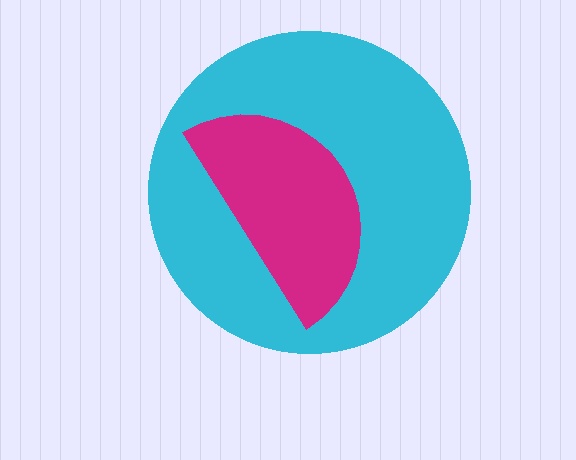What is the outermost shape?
The cyan circle.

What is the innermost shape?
The magenta semicircle.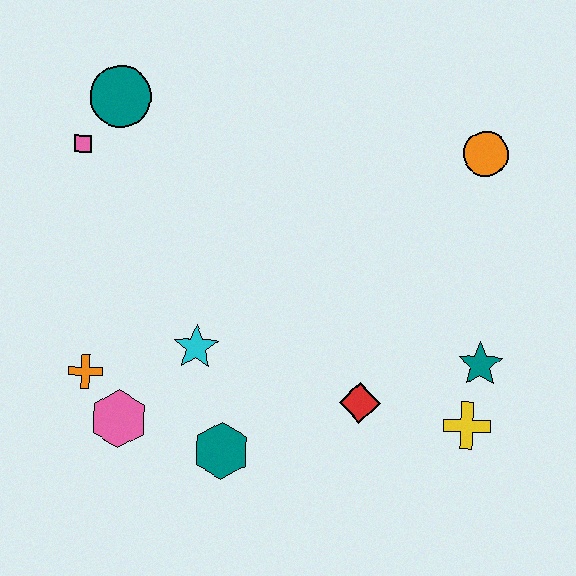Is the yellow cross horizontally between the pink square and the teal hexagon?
No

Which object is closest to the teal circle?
The pink square is closest to the teal circle.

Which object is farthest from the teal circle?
The yellow cross is farthest from the teal circle.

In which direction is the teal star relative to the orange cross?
The teal star is to the right of the orange cross.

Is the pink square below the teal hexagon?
No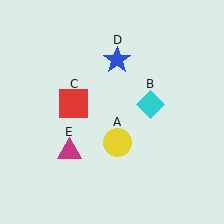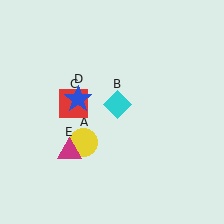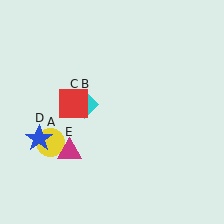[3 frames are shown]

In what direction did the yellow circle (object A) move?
The yellow circle (object A) moved left.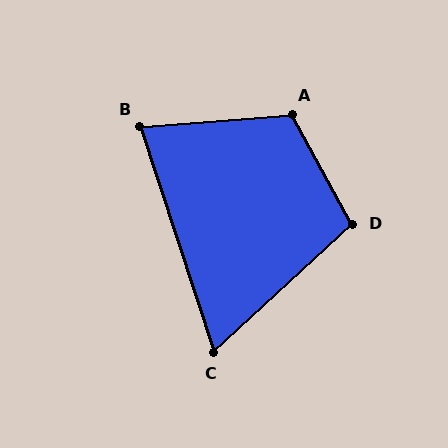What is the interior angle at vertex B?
Approximately 76 degrees (acute).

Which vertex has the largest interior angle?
A, at approximately 115 degrees.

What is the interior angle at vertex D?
Approximately 104 degrees (obtuse).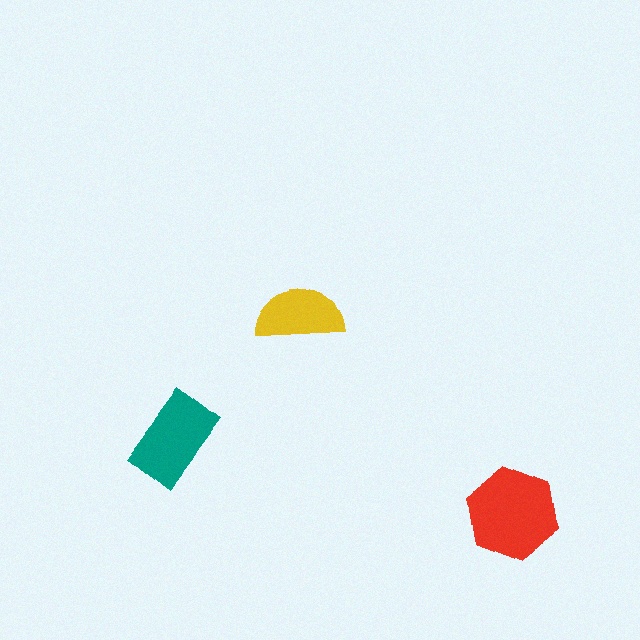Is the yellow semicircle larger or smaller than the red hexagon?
Smaller.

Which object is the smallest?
The yellow semicircle.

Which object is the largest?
The red hexagon.